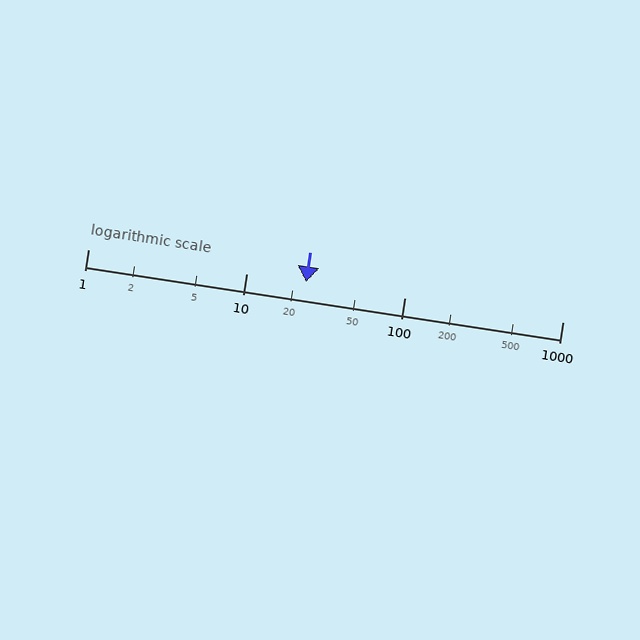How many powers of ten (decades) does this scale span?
The scale spans 3 decades, from 1 to 1000.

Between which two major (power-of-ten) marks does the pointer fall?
The pointer is between 10 and 100.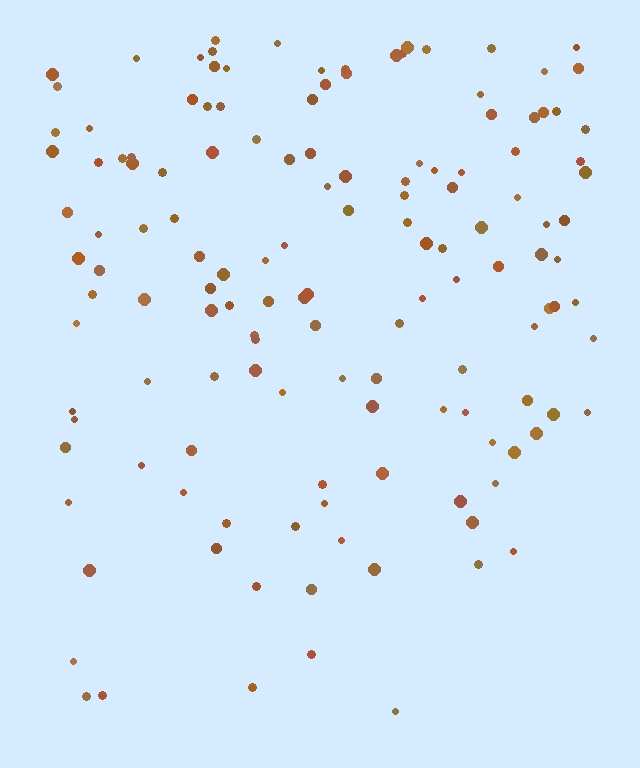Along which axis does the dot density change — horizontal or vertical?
Vertical.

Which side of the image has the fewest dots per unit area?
The bottom.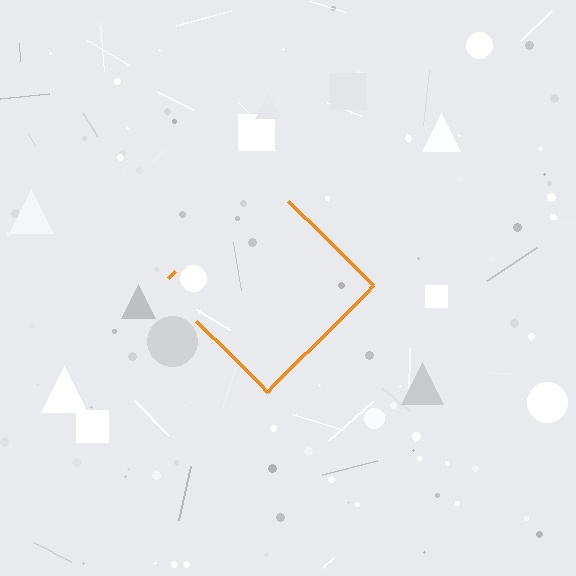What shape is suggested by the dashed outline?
The dashed outline suggests a diamond.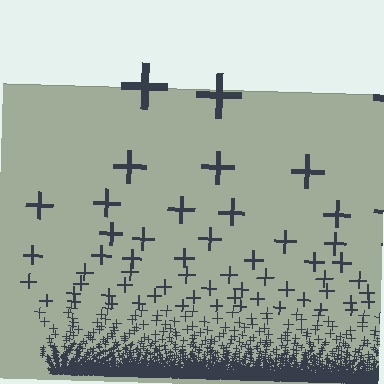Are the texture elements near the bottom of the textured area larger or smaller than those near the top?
Smaller. The gradient is inverted — elements near the bottom are smaller and denser.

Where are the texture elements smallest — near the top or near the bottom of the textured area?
Near the bottom.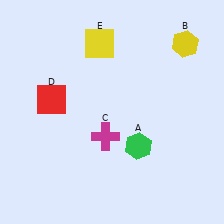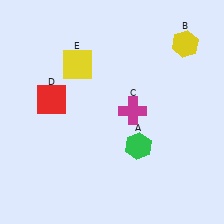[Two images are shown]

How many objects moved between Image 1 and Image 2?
2 objects moved between the two images.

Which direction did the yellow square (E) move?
The yellow square (E) moved left.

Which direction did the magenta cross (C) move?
The magenta cross (C) moved right.